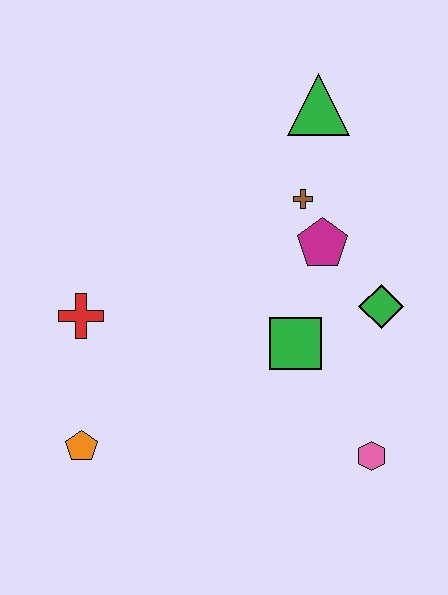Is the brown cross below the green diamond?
No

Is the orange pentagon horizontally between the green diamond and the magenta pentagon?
No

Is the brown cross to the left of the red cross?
No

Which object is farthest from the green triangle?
The orange pentagon is farthest from the green triangle.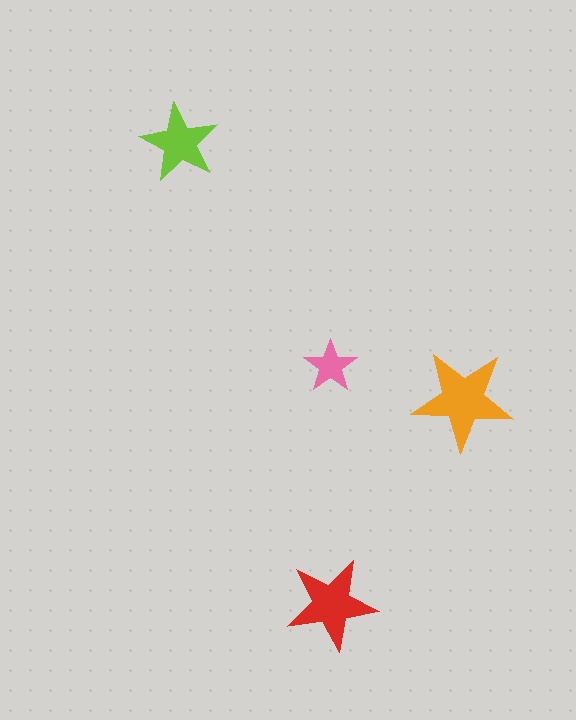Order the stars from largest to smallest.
the orange one, the red one, the lime one, the pink one.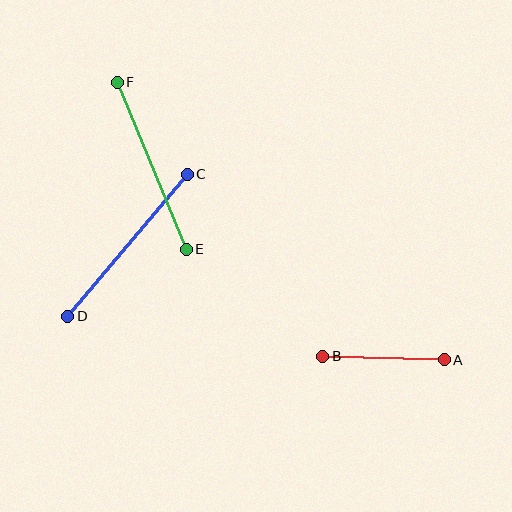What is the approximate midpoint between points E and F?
The midpoint is at approximately (152, 166) pixels.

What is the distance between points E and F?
The distance is approximately 181 pixels.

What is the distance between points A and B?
The distance is approximately 121 pixels.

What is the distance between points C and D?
The distance is approximately 186 pixels.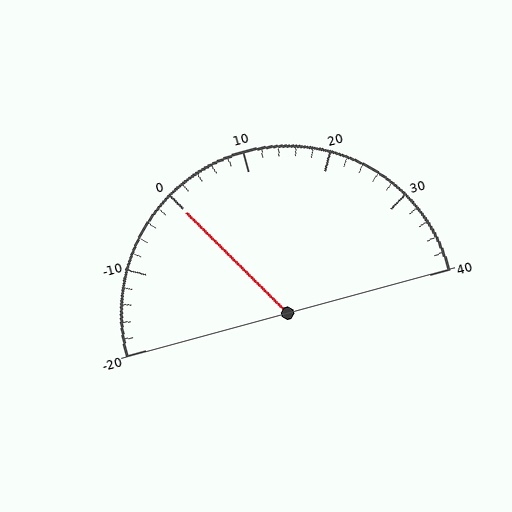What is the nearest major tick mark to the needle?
The nearest major tick mark is 0.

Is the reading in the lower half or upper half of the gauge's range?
The reading is in the lower half of the range (-20 to 40).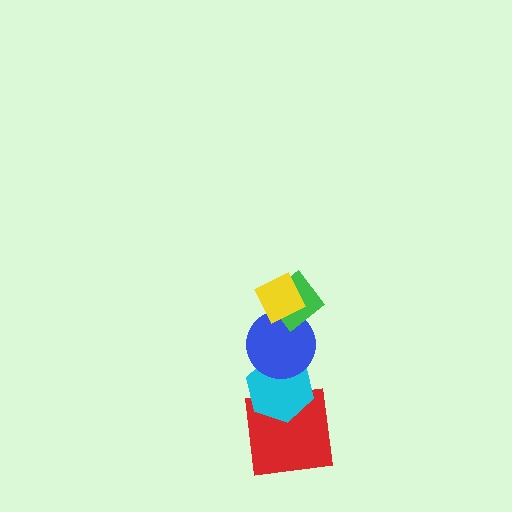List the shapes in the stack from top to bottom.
From top to bottom: the yellow diamond, the green diamond, the blue circle, the cyan hexagon, the red square.